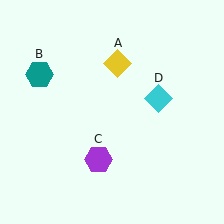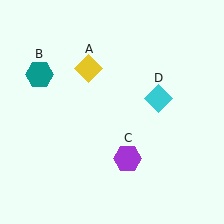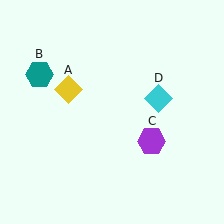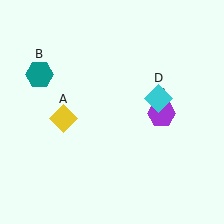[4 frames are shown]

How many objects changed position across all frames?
2 objects changed position: yellow diamond (object A), purple hexagon (object C).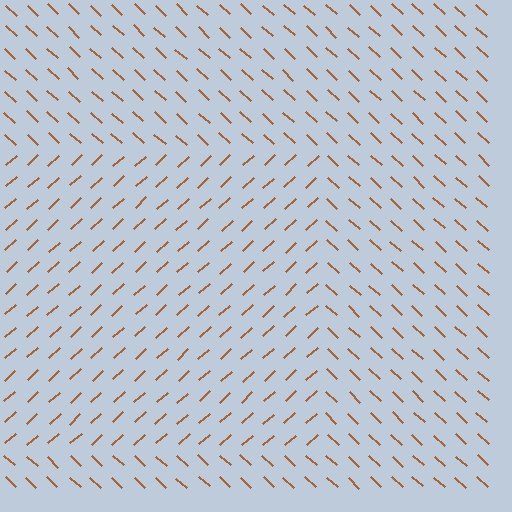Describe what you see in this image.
The image is filled with small brown line segments. A rectangle region in the image has lines oriented differently from the surrounding lines, creating a visible texture boundary.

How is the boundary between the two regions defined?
The boundary is defined purely by a change in line orientation (approximately 85 degrees difference). All lines are the same color and thickness.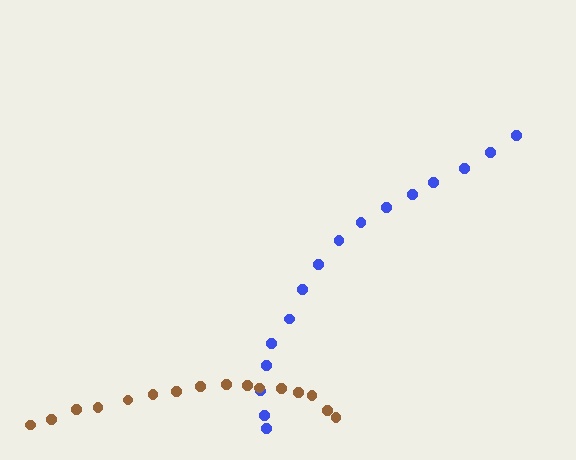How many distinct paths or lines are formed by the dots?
There are 2 distinct paths.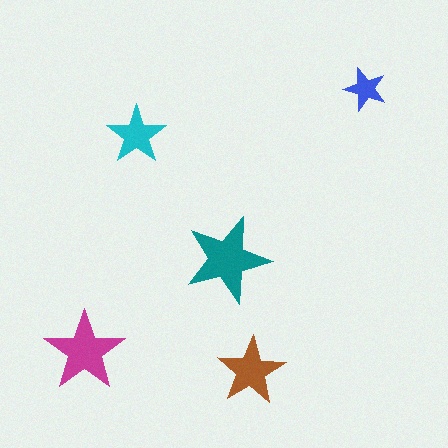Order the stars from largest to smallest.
the teal one, the magenta one, the brown one, the cyan one, the blue one.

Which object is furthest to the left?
The magenta star is leftmost.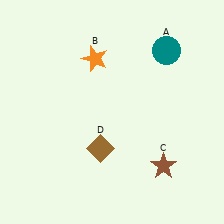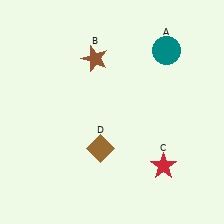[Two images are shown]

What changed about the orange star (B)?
In Image 1, B is orange. In Image 2, it changed to brown.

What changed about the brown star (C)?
In Image 1, C is brown. In Image 2, it changed to red.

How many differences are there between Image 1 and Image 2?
There are 2 differences between the two images.